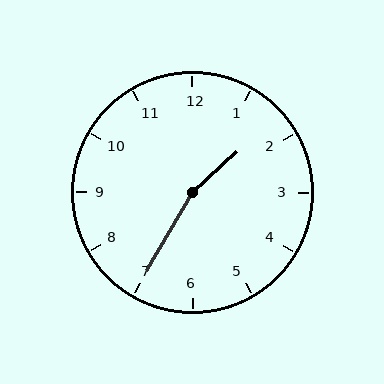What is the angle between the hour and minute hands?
Approximately 162 degrees.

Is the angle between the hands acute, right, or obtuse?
It is obtuse.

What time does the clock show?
1:35.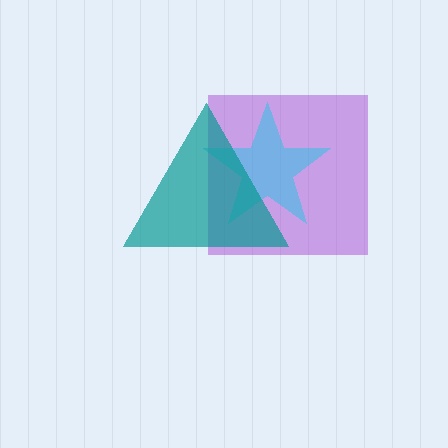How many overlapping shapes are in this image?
There are 3 overlapping shapes in the image.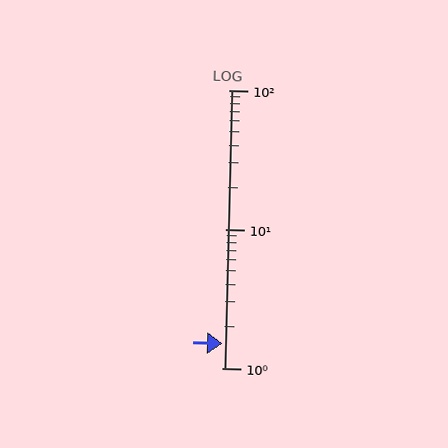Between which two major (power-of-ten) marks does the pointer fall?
The pointer is between 1 and 10.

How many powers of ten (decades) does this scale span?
The scale spans 2 decades, from 1 to 100.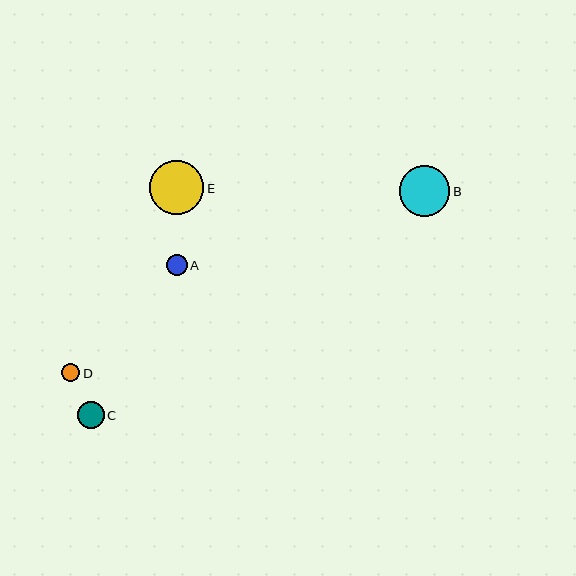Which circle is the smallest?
Circle D is the smallest with a size of approximately 18 pixels.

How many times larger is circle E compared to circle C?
Circle E is approximately 2.0 times the size of circle C.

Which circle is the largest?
Circle E is the largest with a size of approximately 54 pixels.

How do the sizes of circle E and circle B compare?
Circle E and circle B are approximately the same size.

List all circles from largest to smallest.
From largest to smallest: E, B, C, A, D.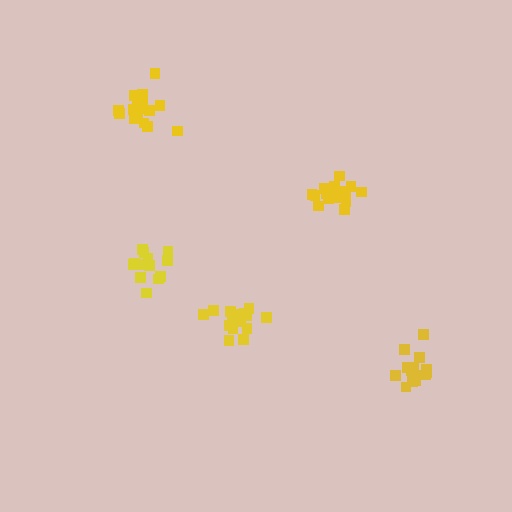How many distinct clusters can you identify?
There are 5 distinct clusters.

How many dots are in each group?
Group 1: 17 dots, Group 2: 14 dots, Group 3: 14 dots, Group 4: 16 dots, Group 5: 17 dots (78 total).